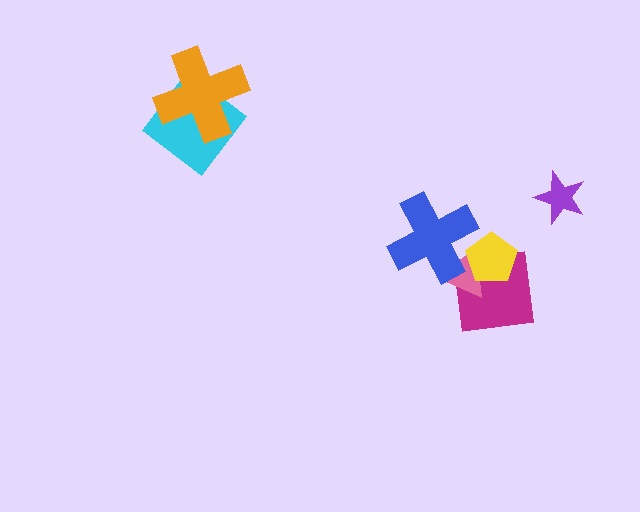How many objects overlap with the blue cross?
2 objects overlap with the blue cross.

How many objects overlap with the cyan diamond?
1 object overlaps with the cyan diamond.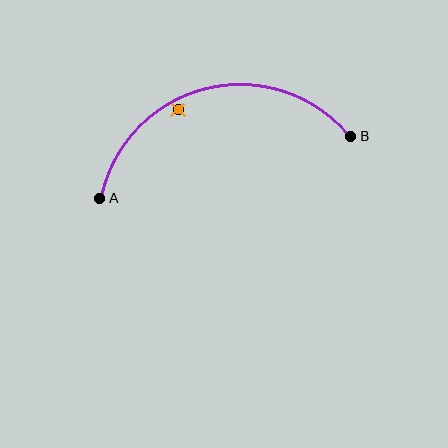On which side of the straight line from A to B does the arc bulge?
The arc bulges above the straight line connecting A and B.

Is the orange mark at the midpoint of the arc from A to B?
No — the orange mark does not lie on the arc at all. It sits slightly inside the curve.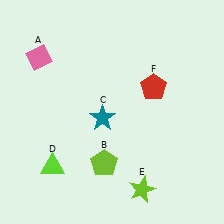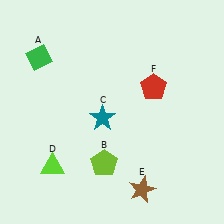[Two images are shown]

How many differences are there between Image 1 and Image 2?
There are 2 differences between the two images.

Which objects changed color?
A changed from pink to green. E changed from lime to brown.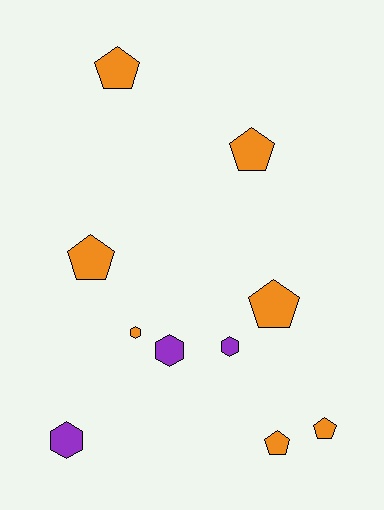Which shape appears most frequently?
Pentagon, with 6 objects.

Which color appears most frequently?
Orange, with 7 objects.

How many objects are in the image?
There are 10 objects.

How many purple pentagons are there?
There are no purple pentagons.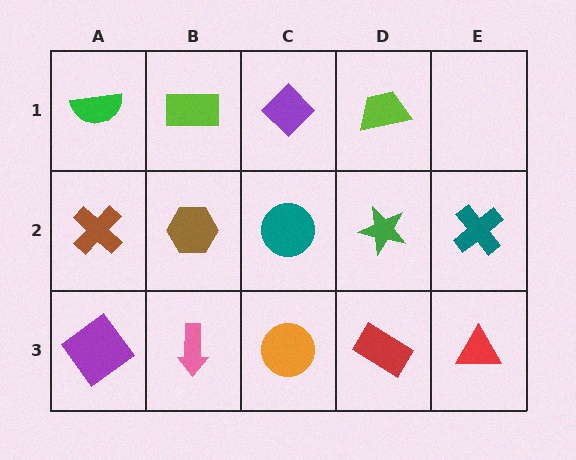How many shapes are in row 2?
5 shapes.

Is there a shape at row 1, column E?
No, that cell is empty.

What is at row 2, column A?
A brown cross.